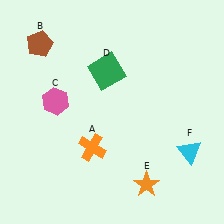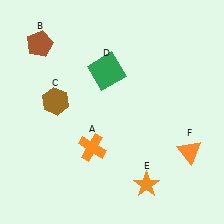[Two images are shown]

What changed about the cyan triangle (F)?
In Image 1, F is cyan. In Image 2, it changed to orange.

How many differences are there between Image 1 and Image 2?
There are 2 differences between the two images.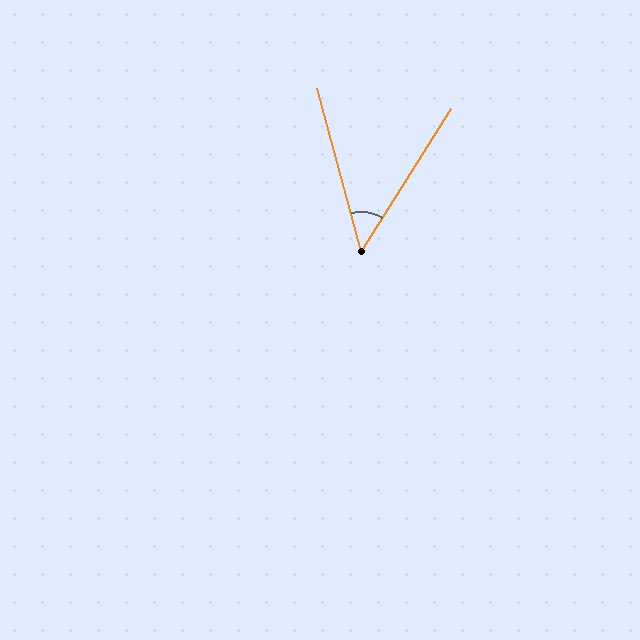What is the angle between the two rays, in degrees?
Approximately 47 degrees.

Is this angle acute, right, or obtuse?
It is acute.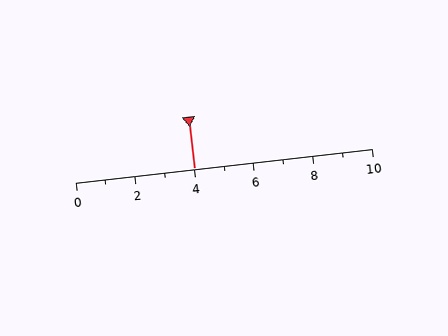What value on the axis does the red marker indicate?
The marker indicates approximately 4.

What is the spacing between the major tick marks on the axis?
The major ticks are spaced 2 apart.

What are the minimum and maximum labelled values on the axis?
The axis runs from 0 to 10.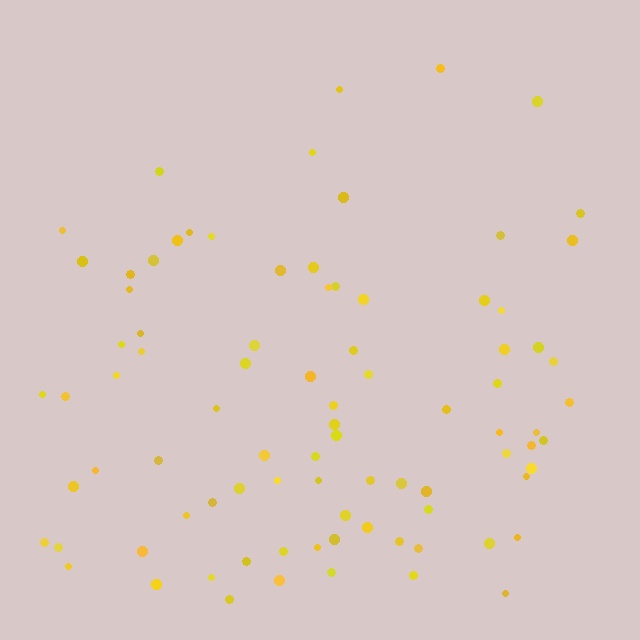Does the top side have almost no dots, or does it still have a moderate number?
Still a moderate number, just noticeably fewer than the bottom.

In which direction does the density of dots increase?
From top to bottom, with the bottom side densest.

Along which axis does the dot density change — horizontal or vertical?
Vertical.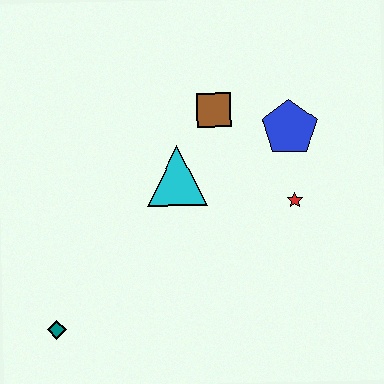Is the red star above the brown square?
No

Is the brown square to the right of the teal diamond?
Yes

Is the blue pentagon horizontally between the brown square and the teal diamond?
No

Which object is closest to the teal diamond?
The cyan triangle is closest to the teal diamond.